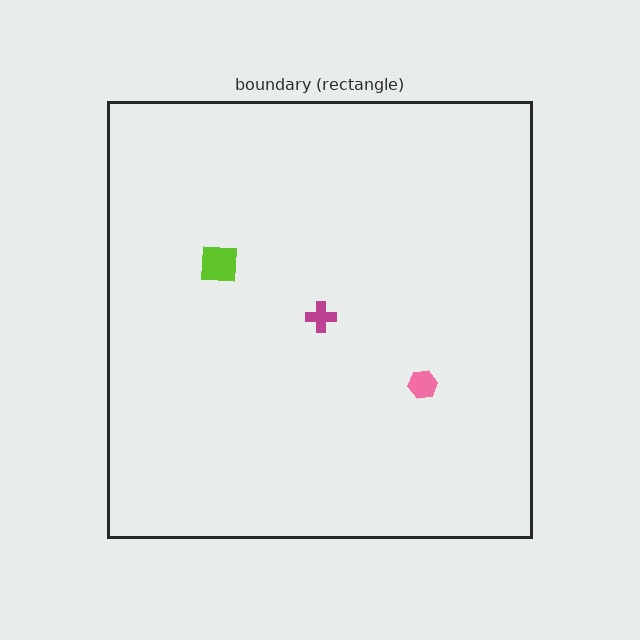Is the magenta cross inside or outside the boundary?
Inside.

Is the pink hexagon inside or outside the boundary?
Inside.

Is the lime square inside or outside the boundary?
Inside.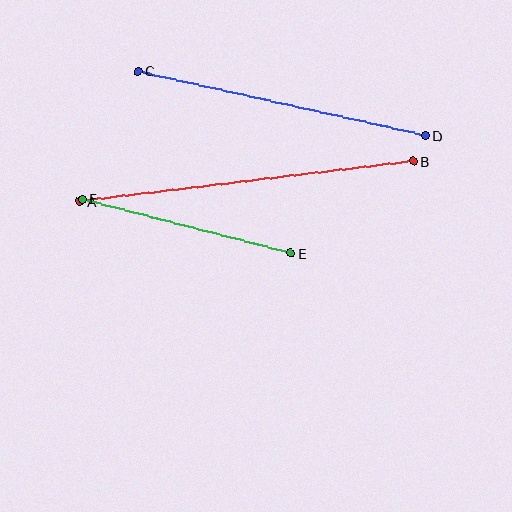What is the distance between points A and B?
The distance is approximately 336 pixels.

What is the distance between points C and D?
The distance is approximately 295 pixels.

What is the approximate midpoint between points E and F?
The midpoint is at approximately (187, 226) pixels.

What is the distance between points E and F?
The distance is approximately 216 pixels.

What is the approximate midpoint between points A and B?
The midpoint is at approximately (247, 181) pixels.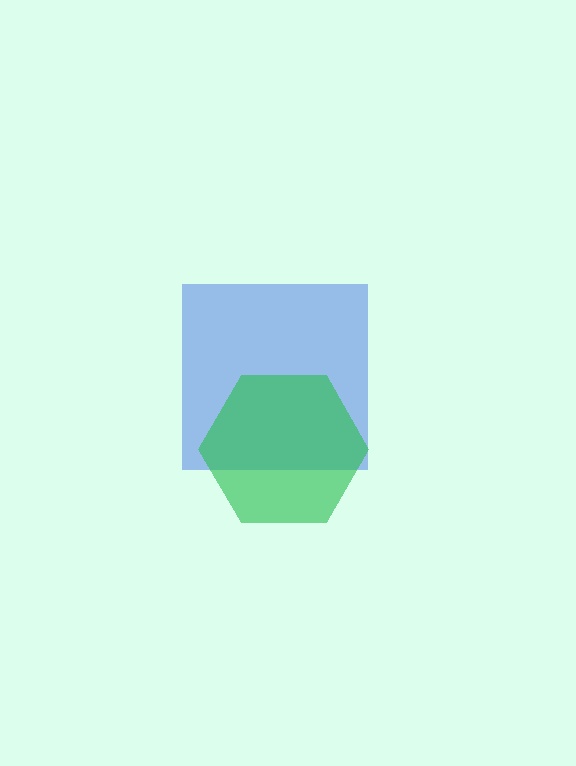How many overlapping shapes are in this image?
There are 2 overlapping shapes in the image.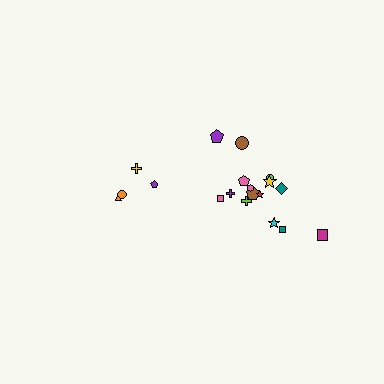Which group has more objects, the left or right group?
The right group.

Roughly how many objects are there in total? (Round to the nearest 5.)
Roughly 20 objects in total.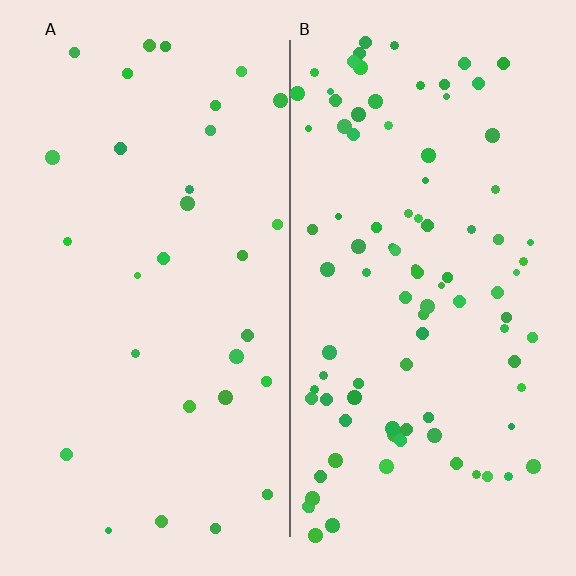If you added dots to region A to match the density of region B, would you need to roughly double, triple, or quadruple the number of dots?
Approximately triple.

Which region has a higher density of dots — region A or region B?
B (the right).